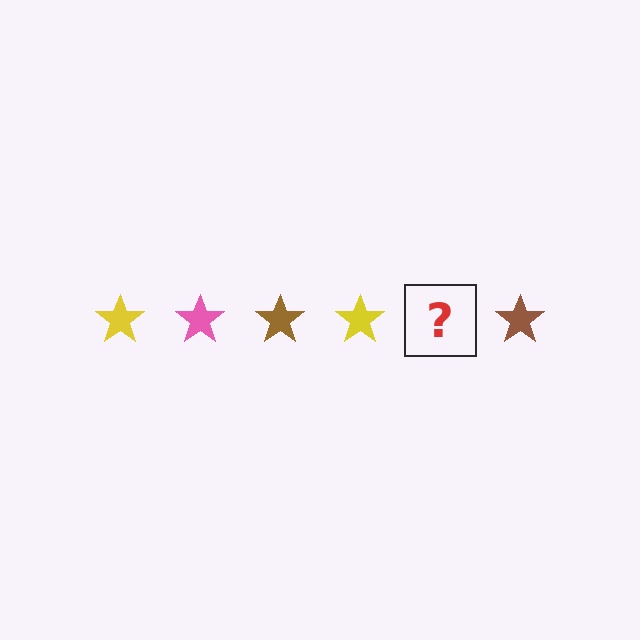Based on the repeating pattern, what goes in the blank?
The blank should be a pink star.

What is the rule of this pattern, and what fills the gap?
The rule is that the pattern cycles through yellow, pink, brown stars. The gap should be filled with a pink star.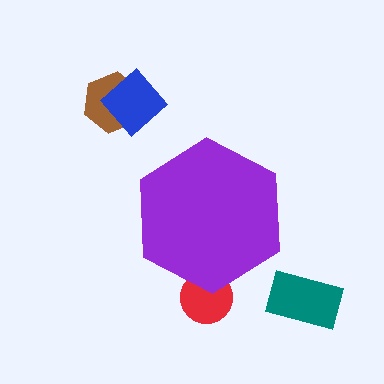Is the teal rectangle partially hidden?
No, the teal rectangle is fully visible.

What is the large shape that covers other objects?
A purple hexagon.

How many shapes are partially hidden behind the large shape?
1 shape is partially hidden.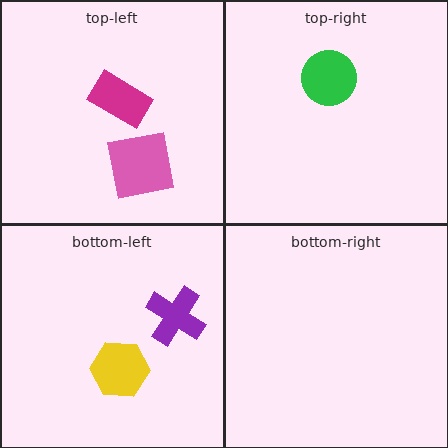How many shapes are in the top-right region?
1.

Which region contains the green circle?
The top-right region.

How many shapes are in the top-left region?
2.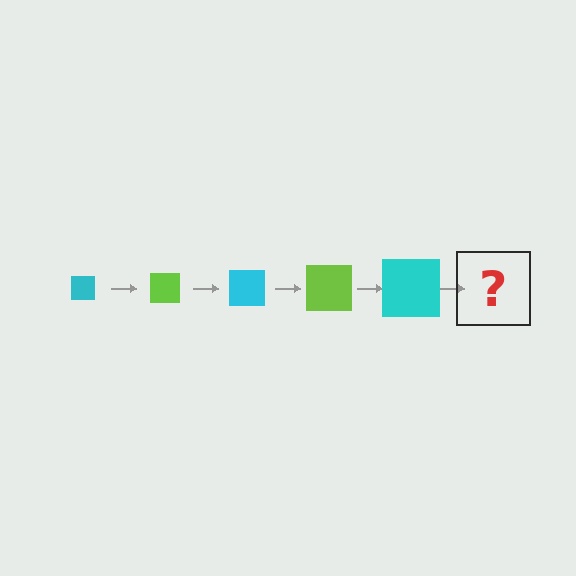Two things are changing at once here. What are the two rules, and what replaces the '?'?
The two rules are that the square grows larger each step and the color cycles through cyan and lime. The '?' should be a lime square, larger than the previous one.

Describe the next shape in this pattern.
It should be a lime square, larger than the previous one.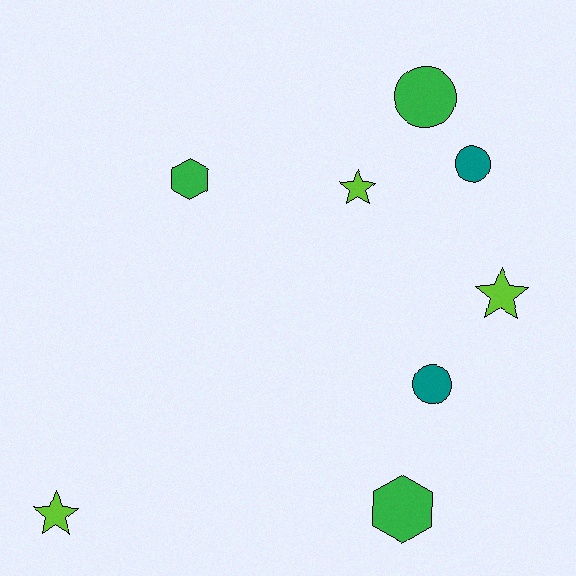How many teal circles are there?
There are 2 teal circles.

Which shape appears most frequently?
Circle, with 3 objects.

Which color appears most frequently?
Lime, with 3 objects.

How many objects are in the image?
There are 8 objects.